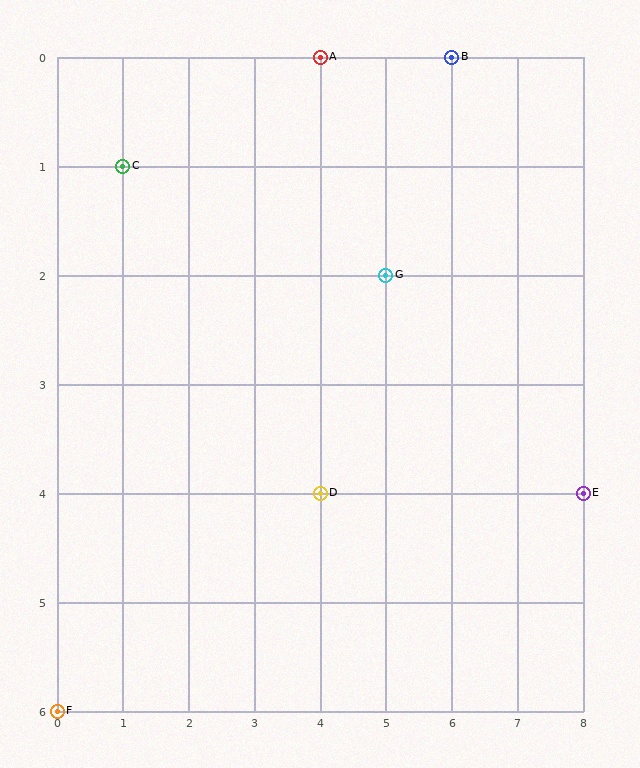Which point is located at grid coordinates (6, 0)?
Point B is at (6, 0).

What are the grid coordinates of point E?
Point E is at grid coordinates (8, 4).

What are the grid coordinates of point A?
Point A is at grid coordinates (4, 0).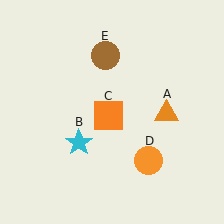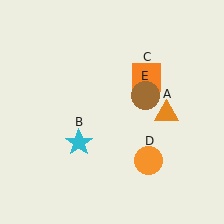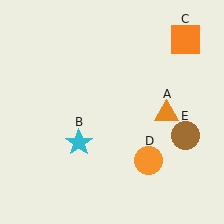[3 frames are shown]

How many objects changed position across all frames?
2 objects changed position: orange square (object C), brown circle (object E).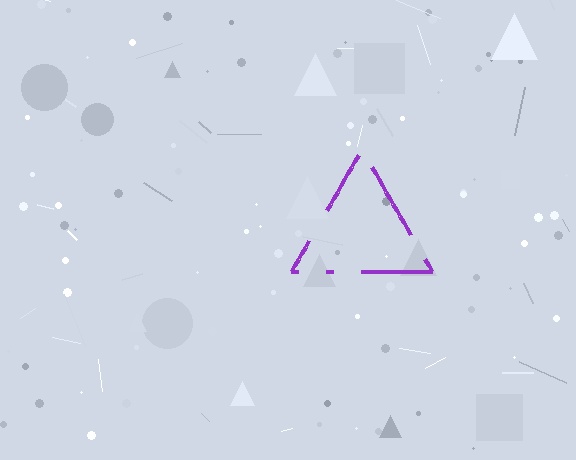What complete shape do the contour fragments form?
The contour fragments form a triangle.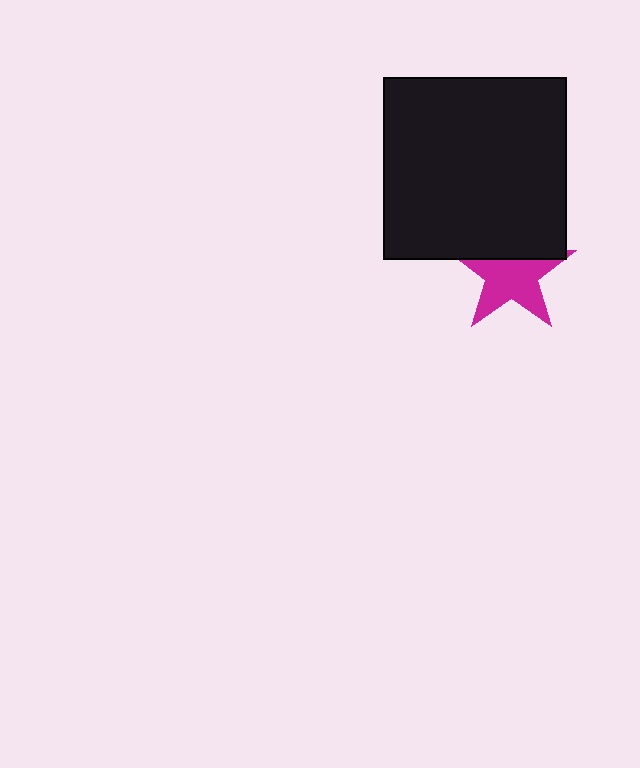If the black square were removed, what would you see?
You would see the complete magenta star.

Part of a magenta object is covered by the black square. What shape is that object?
It is a star.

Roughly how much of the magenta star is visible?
Most of it is visible (roughly 66%).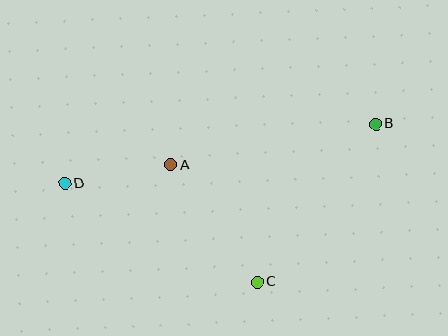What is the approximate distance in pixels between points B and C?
The distance between B and C is approximately 197 pixels.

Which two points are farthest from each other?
Points B and D are farthest from each other.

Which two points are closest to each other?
Points A and D are closest to each other.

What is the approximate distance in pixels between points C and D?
The distance between C and D is approximately 216 pixels.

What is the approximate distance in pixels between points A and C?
The distance between A and C is approximately 145 pixels.